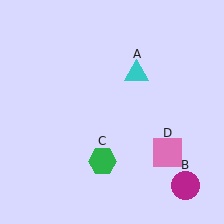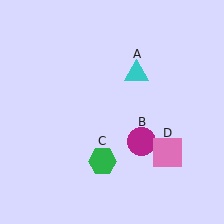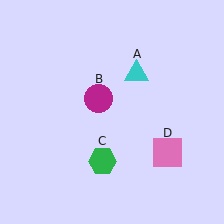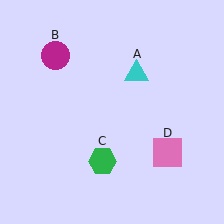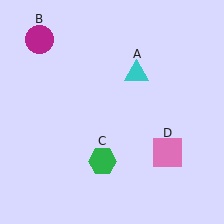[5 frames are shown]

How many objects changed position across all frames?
1 object changed position: magenta circle (object B).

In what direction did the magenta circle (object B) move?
The magenta circle (object B) moved up and to the left.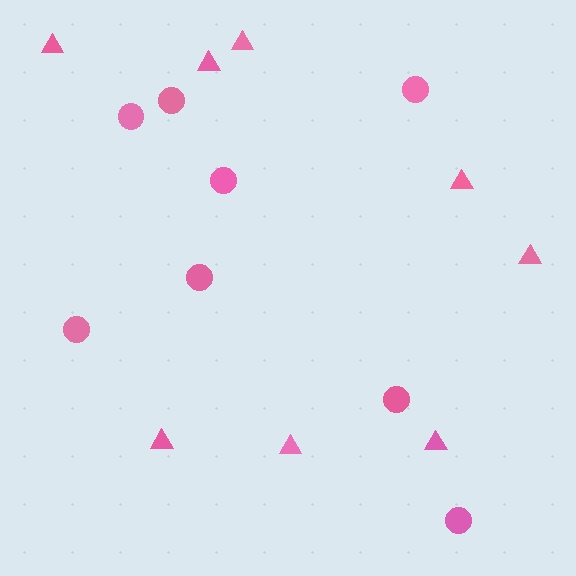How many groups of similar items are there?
There are 2 groups: one group of triangles (8) and one group of circles (8).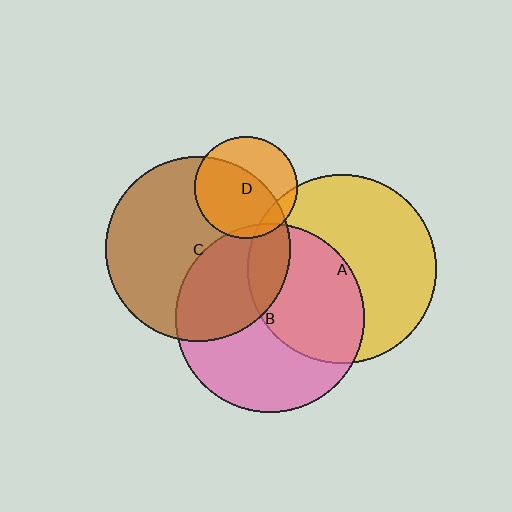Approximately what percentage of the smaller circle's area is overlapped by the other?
Approximately 45%.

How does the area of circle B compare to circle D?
Approximately 3.4 times.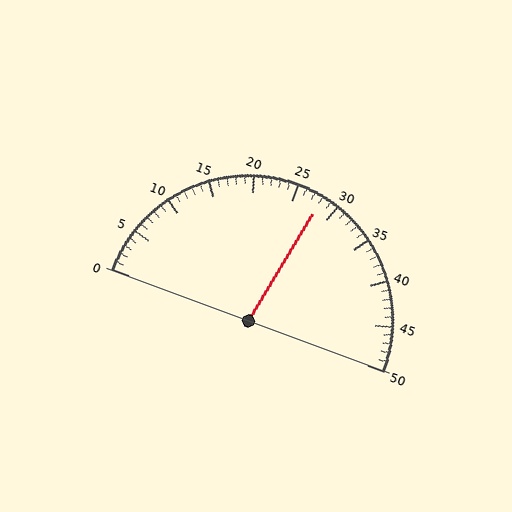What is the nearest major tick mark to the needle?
The nearest major tick mark is 30.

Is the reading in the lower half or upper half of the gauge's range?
The reading is in the upper half of the range (0 to 50).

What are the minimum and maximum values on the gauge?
The gauge ranges from 0 to 50.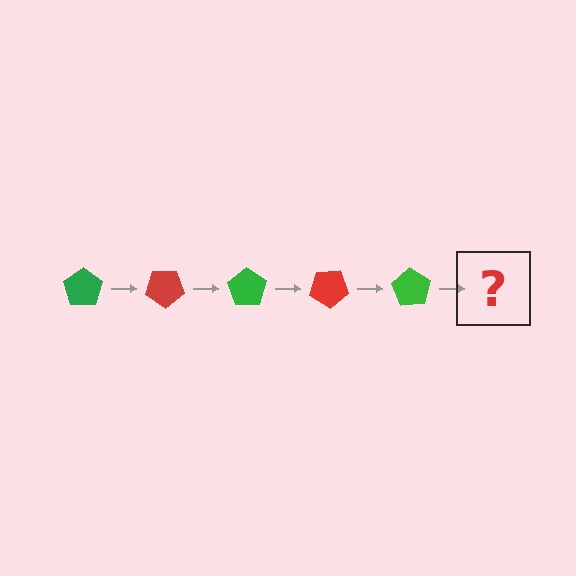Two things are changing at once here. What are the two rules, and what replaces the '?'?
The two rules are that it rotates 35 degrees each step and the color cycles through green and red. The '?' should be a red pentagon, rotated 175 degrees from the start.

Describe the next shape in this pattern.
It should be a red pentagon, rotated 175 degrees from the start.